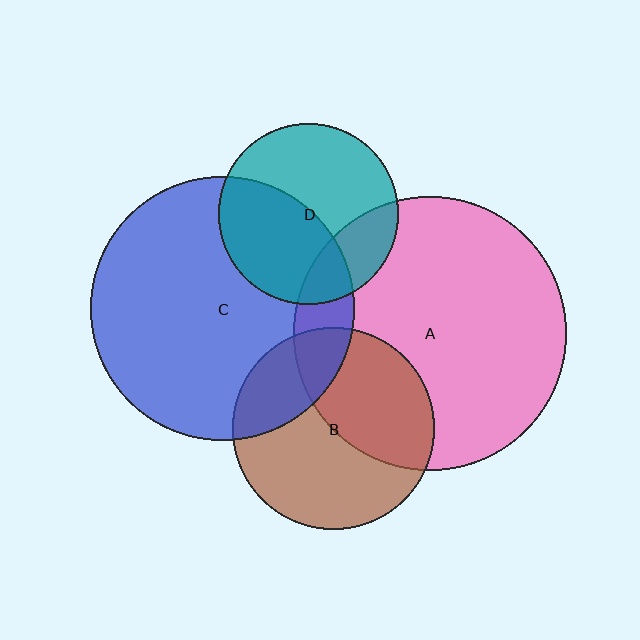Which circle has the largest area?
Circle A (pink).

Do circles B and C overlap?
Yes.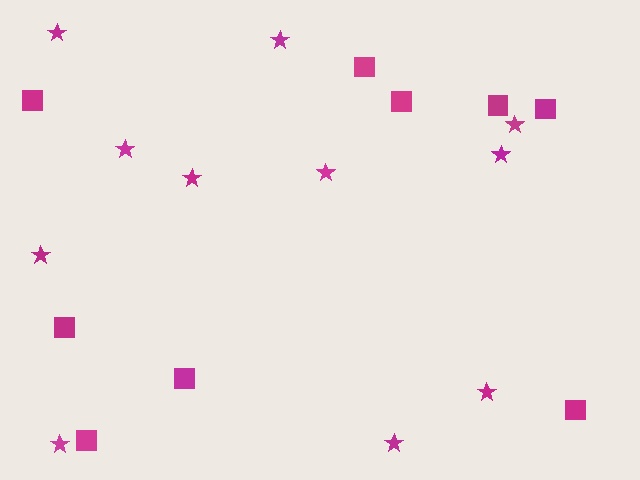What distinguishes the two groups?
There are 2 groups: one group of stars (11) and one group of squares (9).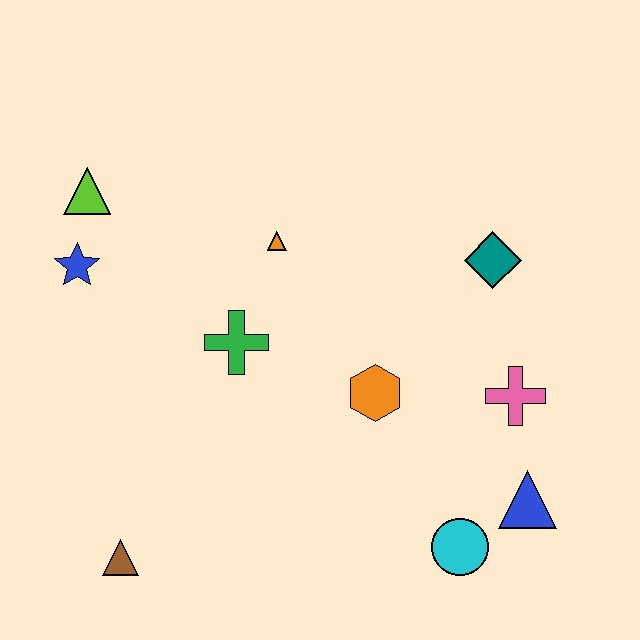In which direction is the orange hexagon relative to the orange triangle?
The orange hexagon is below the orange triangle.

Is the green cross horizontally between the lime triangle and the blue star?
No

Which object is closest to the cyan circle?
The blue triangle is closest to the cyan circle.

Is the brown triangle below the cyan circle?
Yes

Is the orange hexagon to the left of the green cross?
No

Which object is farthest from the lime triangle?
The blue triangle is farthest from the lime triangle.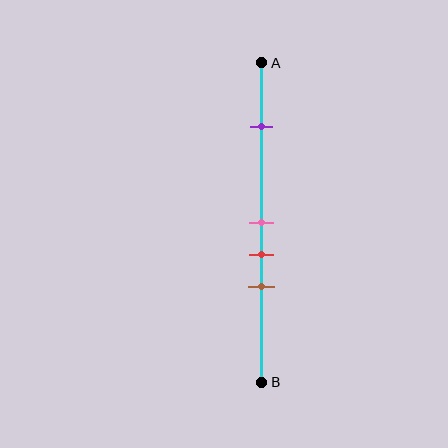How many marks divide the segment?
There are 4 marks dividing the segment.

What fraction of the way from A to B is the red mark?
The red mark is approximately 60% (0.6) of the way from A to B.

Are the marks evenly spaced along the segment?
No, the marks are not evenly spaced.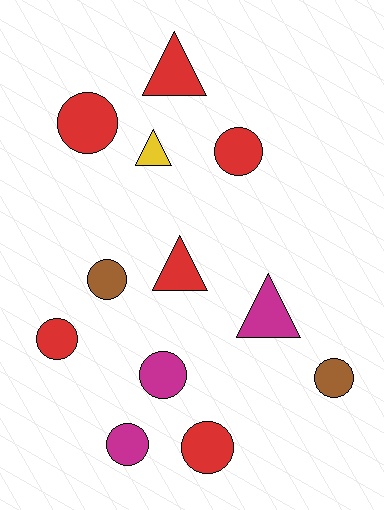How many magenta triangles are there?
There is 1 magenta triangle.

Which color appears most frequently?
Red, with 6 objects.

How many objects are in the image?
There are 12 objects.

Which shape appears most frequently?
Circle, with 8 objects.